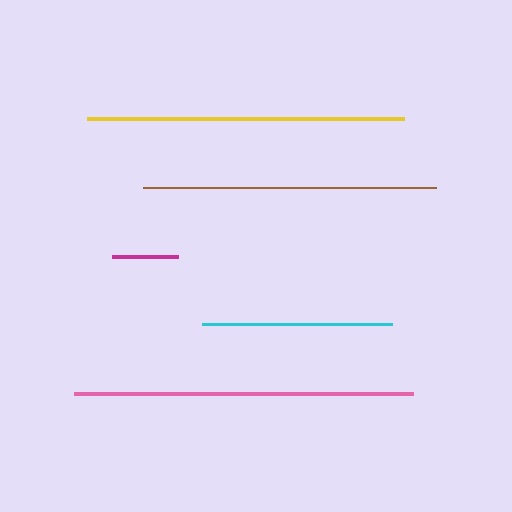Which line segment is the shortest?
The magenta line is the shortest at approximately 66 pixels.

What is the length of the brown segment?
The brown segment is approximately 293 pixels long.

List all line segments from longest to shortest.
From longest to shortest: pink, yellow, brown, cyan, magenta.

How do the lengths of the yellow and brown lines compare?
The yellow and brown lines are approximately the same length.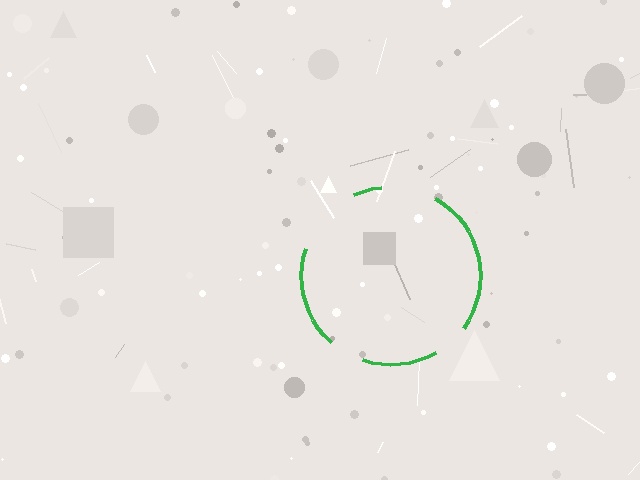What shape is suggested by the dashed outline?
The dashed outline suggests a circle.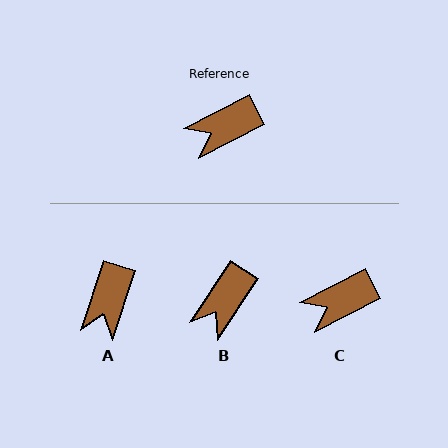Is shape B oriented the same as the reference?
No, it is off by about 29 degrees.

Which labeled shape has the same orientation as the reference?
C.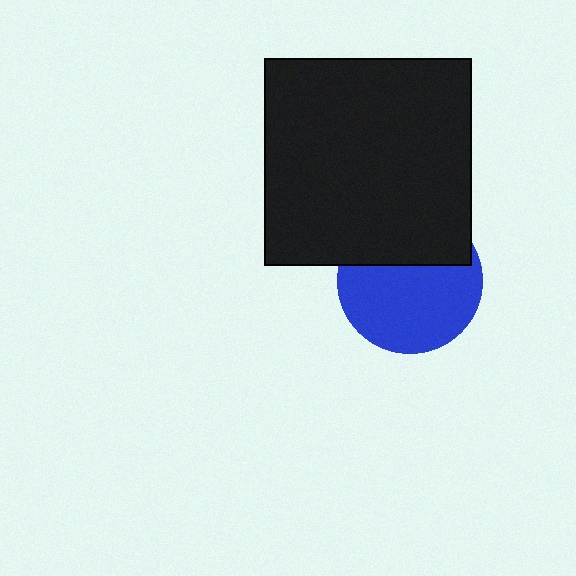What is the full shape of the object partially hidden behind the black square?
The partially hidden object is a blue circle.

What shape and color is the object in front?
The object in front is a black square.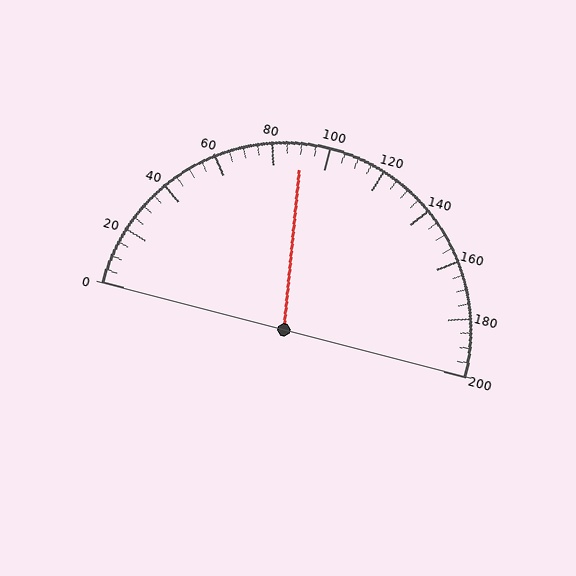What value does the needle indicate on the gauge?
The needle indicates approximately 90.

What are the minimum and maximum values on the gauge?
The gauge ranges from 0 to 200.